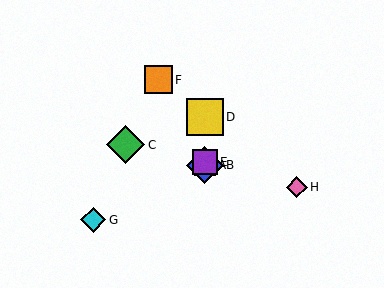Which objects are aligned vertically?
Objects A, B, D, E are aligned vertically.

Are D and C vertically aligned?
No, D is at x≈205 and C is at x≈126.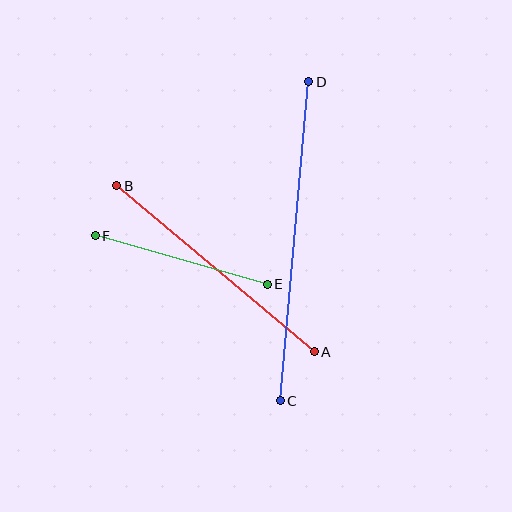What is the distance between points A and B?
The distance is approximately 258 pixels.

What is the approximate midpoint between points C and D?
The midpoint is at approximately (295, 241) pixels.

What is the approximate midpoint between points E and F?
The midpoint is at approximately (181, 260) pixels.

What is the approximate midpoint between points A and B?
The midpoint is at approximately (216, 269) pixels.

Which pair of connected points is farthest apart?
Points C and D are farthest apart.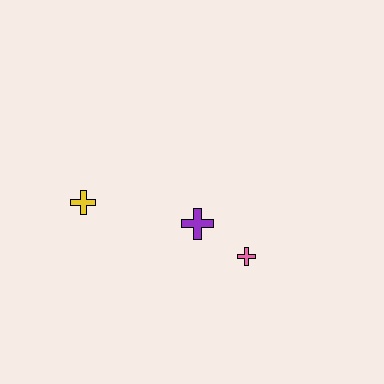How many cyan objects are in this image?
There are no cyan objects.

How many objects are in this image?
There are 3 objects.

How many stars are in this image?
There are no stars.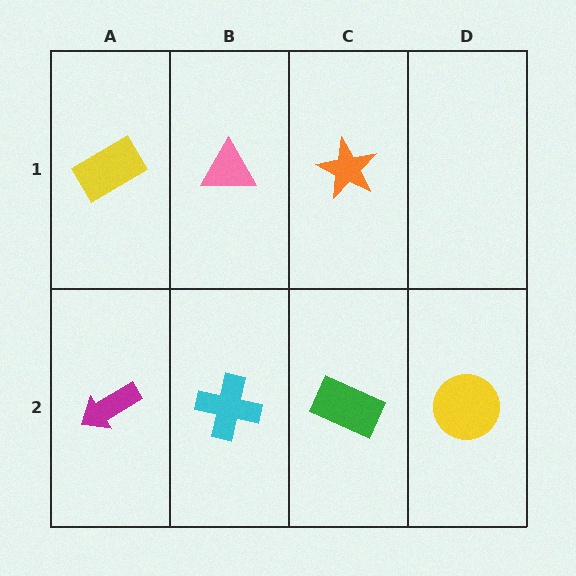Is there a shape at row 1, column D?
No, that cell is empty.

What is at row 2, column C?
A green rectangle.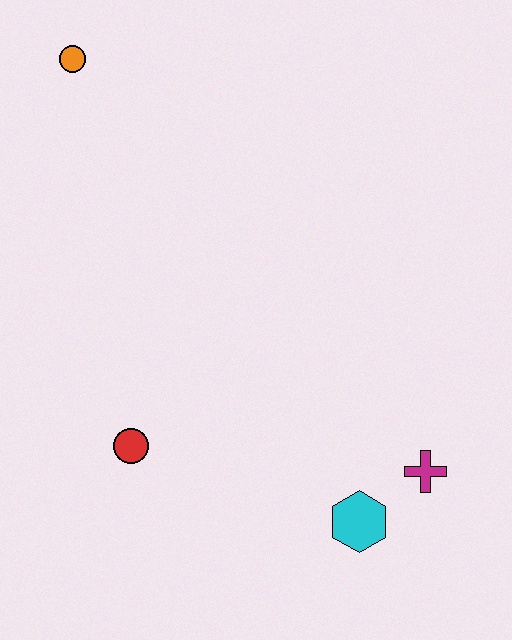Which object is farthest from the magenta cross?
The orange circle is farthest from the magenta cross.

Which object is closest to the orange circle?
The red circle is closest to the orange circle.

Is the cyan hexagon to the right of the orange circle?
Yes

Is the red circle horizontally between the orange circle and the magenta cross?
Yes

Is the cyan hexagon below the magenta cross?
Yes